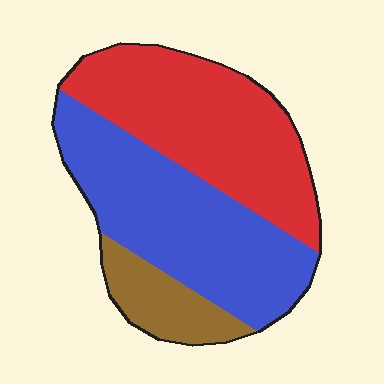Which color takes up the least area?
Brown, at roughly 15%.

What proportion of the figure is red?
Red covers around 40% of the figure.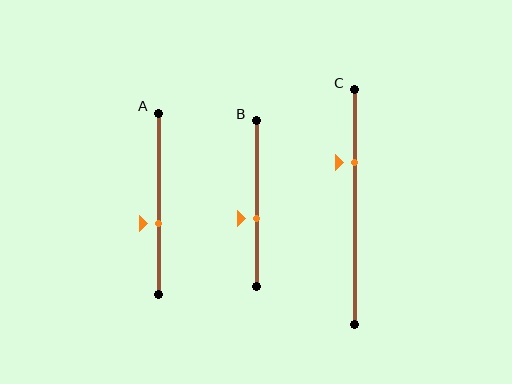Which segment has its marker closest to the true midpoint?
Segment B has its marker closest to the true midpoint.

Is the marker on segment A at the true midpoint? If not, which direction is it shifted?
No, the marker on segment A is shifted downward by about 11% of the segment length.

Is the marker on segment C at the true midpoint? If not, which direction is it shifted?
No, the marker on segment C is shifted upward by about 19% of the segment length.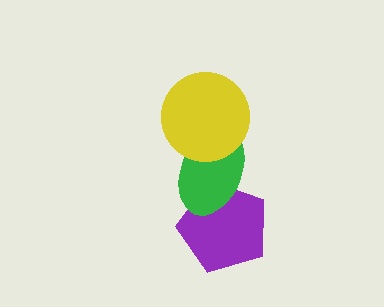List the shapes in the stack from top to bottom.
From top to bottom: the yellow circle, the green ellipse, the purple pentagon.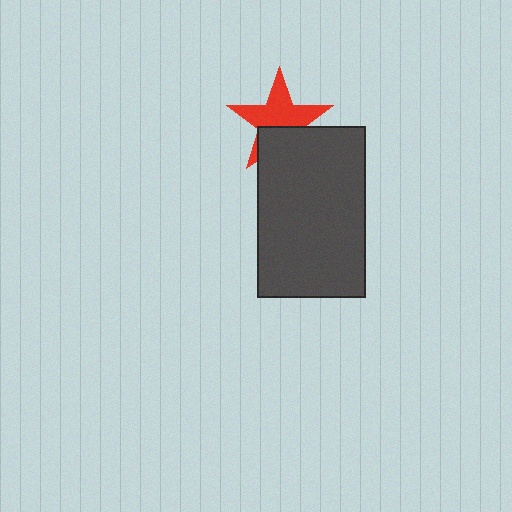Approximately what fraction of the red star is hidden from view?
Roughly 38% of the red star is hidden behind the dark gray rectangle.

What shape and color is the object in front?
The object in front is a dark gray rectangle.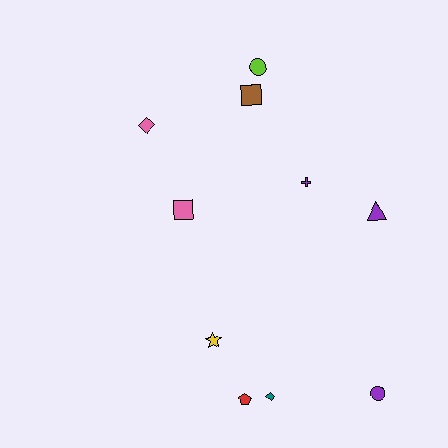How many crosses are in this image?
There is 1 cross.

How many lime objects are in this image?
There is 1 lime object.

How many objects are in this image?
There are 10 objects.